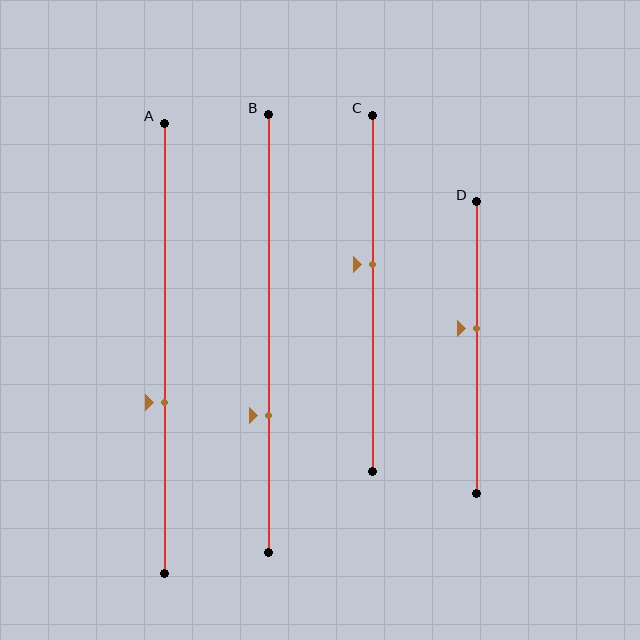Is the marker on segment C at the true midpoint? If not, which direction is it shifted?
No, the marker on segment C is shifted upward by about 8% of the segment length.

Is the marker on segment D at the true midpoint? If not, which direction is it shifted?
No, the marker on segment D is shifted upward by about 7% of the segment length.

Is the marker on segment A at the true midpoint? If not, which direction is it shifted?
No, the marker on segment A is shifted downward by about 12% of the segment length.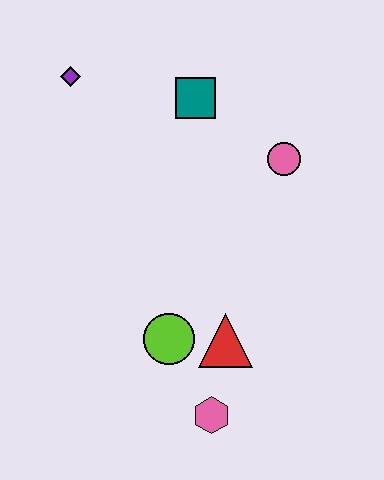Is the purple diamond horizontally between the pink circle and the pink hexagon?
No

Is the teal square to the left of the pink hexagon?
Yes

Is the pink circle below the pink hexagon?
No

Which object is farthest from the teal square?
The pink hexagon is farthest from the teal square.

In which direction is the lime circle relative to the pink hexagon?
The lime circle is above the pink hexagon.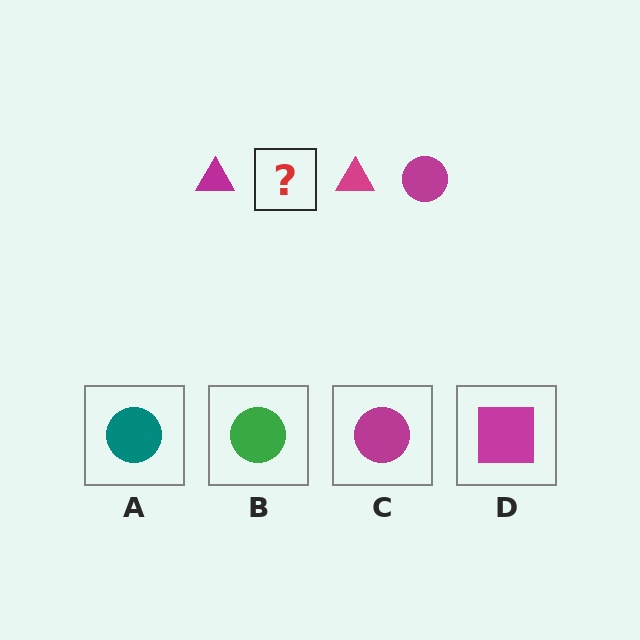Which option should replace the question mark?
Option C.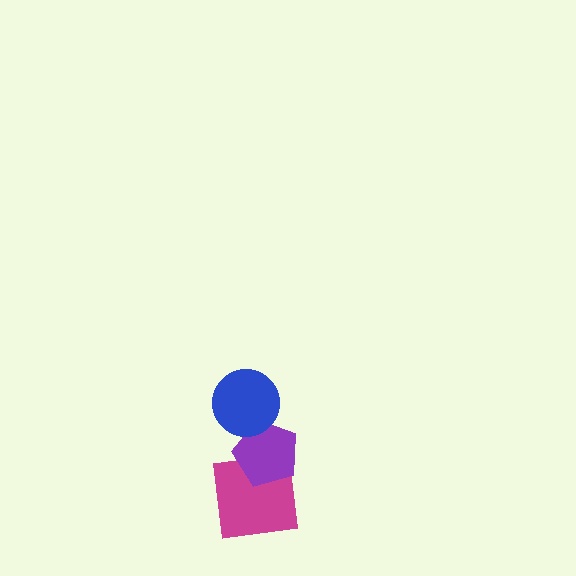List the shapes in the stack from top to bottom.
From top to bottom: the blue circle, the purple pentagon, the magenta square.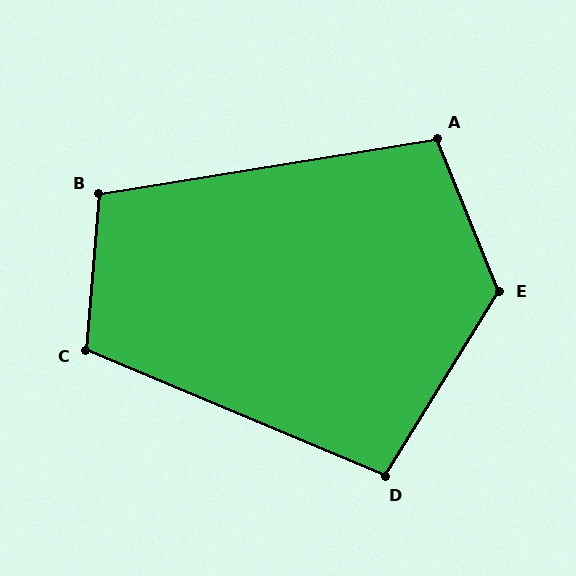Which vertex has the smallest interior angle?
D, at approximately 99 degrees.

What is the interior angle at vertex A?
Approximately 103 degrees (obtuse).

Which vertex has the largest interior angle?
E, at approximately 126 degrees.